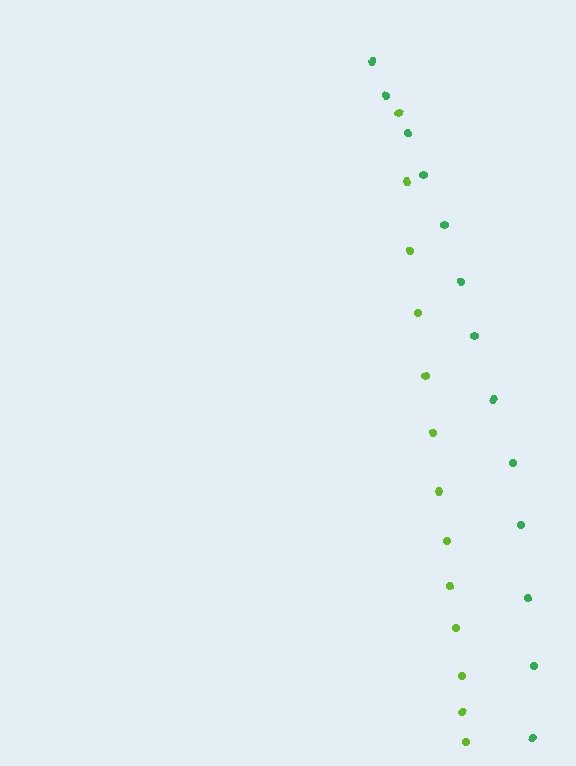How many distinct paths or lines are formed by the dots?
There are 2 distinct paths.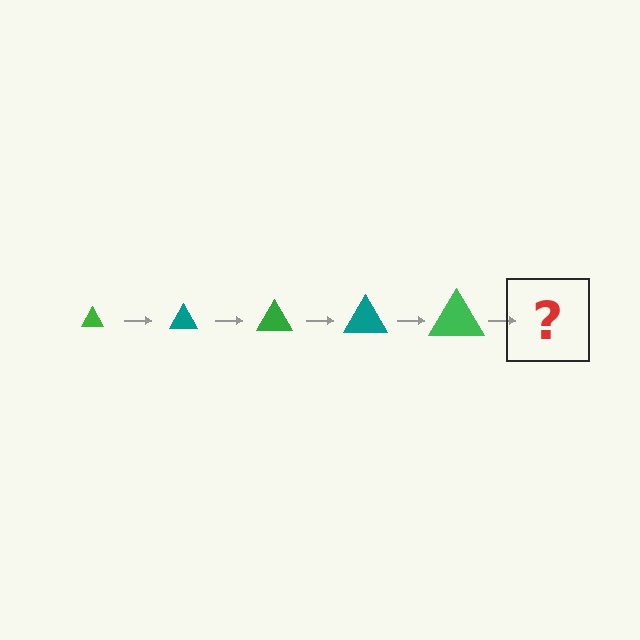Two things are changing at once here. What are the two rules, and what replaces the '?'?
The two rules are that the triangle grows larger each step and the color cycles through green and teal. The '?' should be a teal triangle, larger than the previous one.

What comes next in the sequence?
The next element should be a teal triangle, larger than the previous one.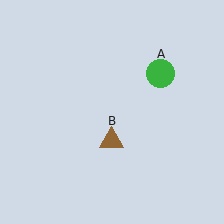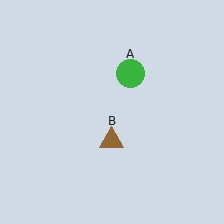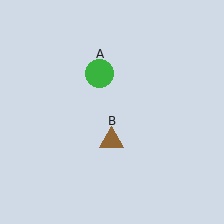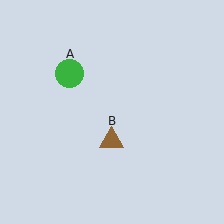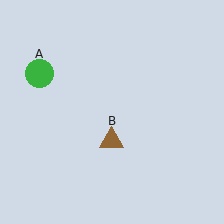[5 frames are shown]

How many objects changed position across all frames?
1 object changed position: green circle (object A).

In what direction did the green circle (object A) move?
The green circle (object A) moved left.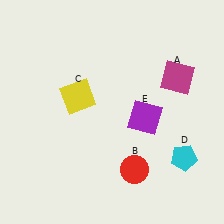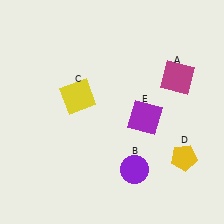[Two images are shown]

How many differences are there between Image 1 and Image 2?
There are 2 differences between the two images.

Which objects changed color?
B changed from red to purple. D changed from cyan to yellow.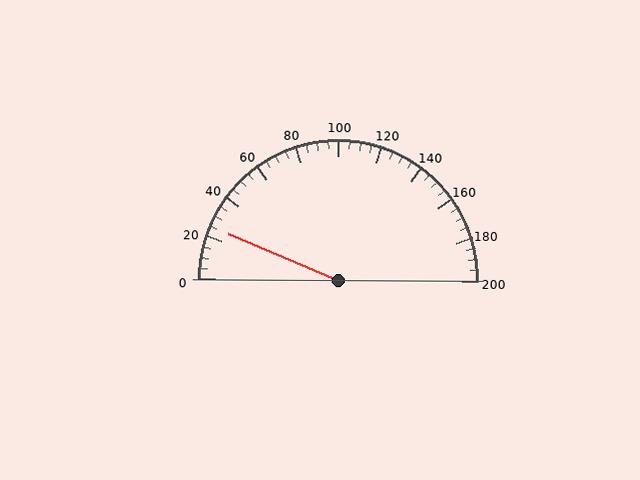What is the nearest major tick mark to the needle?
The nearest major tick mark is 20.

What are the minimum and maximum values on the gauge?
The gauge ranges from 0 to 200.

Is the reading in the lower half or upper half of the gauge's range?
The reading is in the lower half of the range (0 to 200).